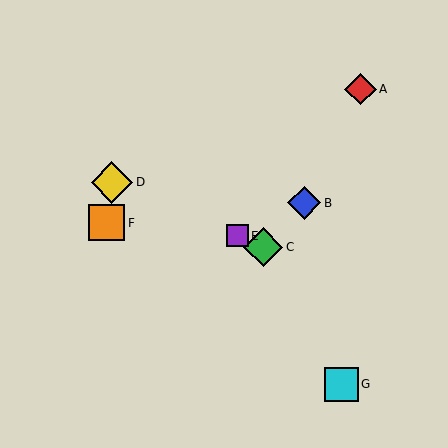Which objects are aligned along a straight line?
Objects C, D, E are aligned along a straight line.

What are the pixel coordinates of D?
Object D is at (112, 182).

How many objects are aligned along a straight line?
3 objects (C, D, E) are aligned along a straight line.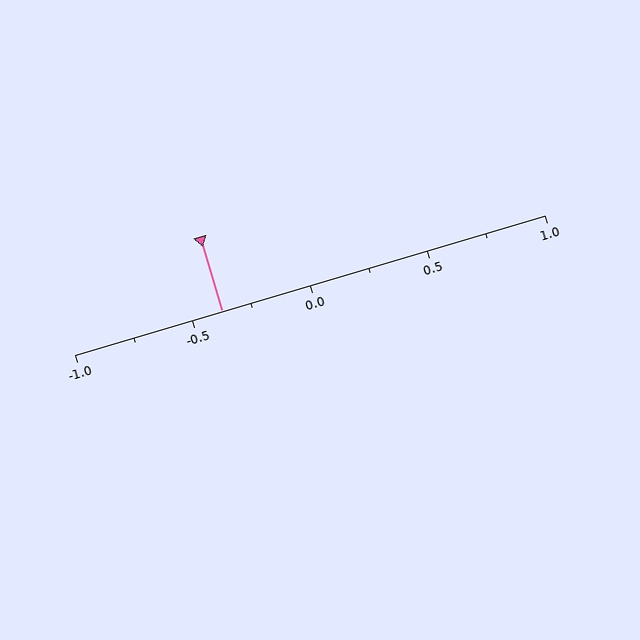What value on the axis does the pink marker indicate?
The marker indicates approximately -0.38.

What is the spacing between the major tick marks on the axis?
The major ticks are spaced 0.5 apart.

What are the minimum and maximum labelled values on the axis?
The axis runs from -1.0 to 1.0.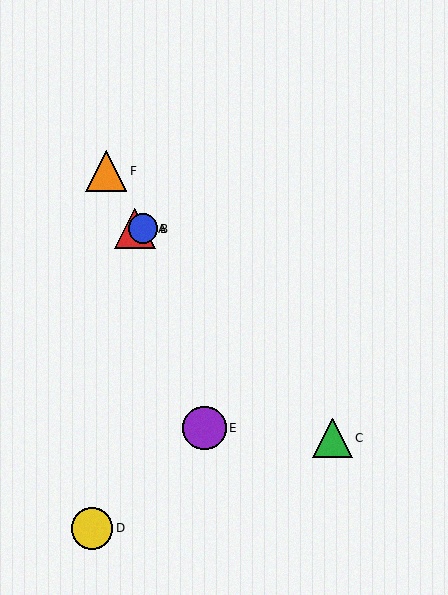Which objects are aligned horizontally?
Objects A, B are aligned horizontally.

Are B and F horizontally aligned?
No, B is at y≈229 and F is at y≈171.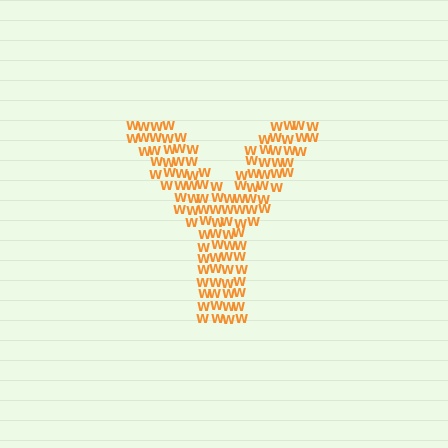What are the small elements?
The small elements are letter W's.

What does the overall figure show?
The overall figure shows the letter Y.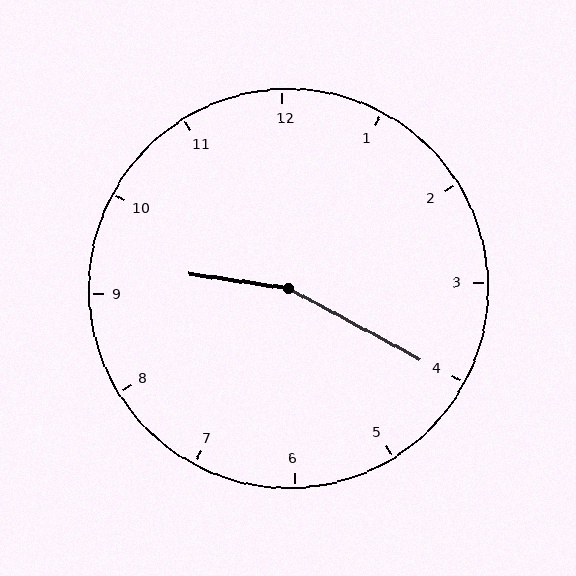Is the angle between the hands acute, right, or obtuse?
It is obtuse.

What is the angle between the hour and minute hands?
Approximately 160 degrees.